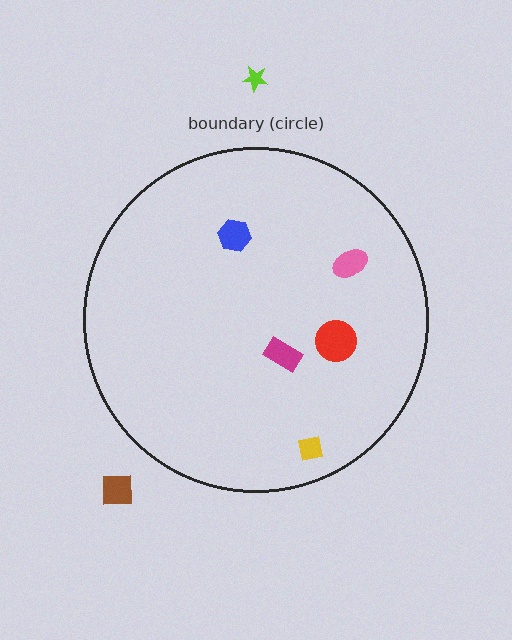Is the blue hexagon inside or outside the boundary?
Inside.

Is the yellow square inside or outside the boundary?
Inside.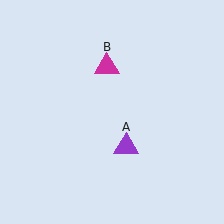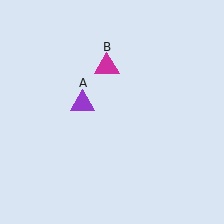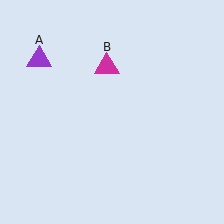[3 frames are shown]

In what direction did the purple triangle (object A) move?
The purple triangle (object A) moved up and to the left.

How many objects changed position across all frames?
1 object changed position: purple triangle (object A).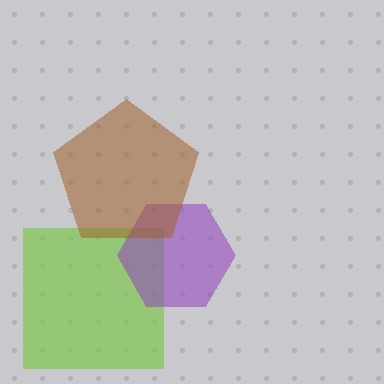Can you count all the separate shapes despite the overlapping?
Yes, there are 3 separate shapes.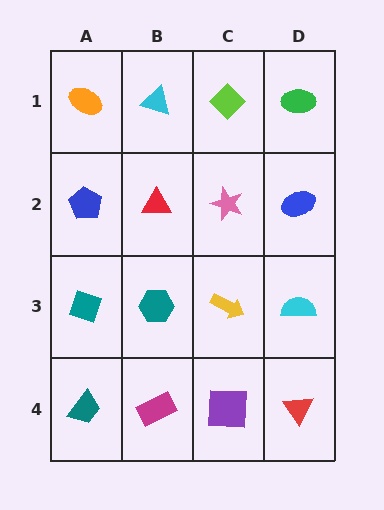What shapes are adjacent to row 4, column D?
A cyan semicircle (row 3, column D), a purple square (row 4, column C).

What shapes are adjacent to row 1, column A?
A blue pentagon (row 2, column A), a cyan triangle (row 1, column B).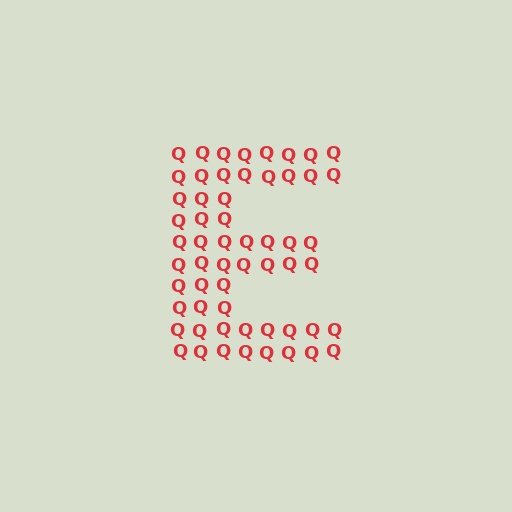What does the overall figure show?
The overall figure shows the letter E.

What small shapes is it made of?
It is made of small letter Q's.